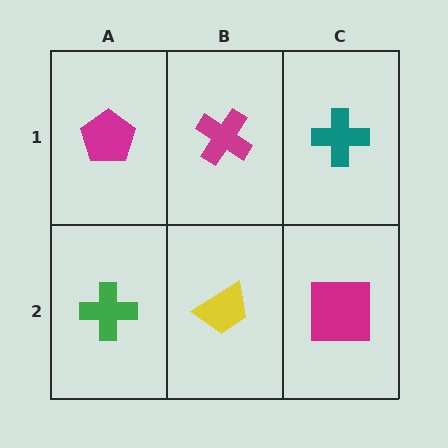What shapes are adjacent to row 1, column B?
A yellow trapezoid (row 2, column B), a magenta pentagon (row 1, column A), a teal cross (row 1, column C).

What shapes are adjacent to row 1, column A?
A green cross (row 2, column A), a magenta cross (row 1, column B).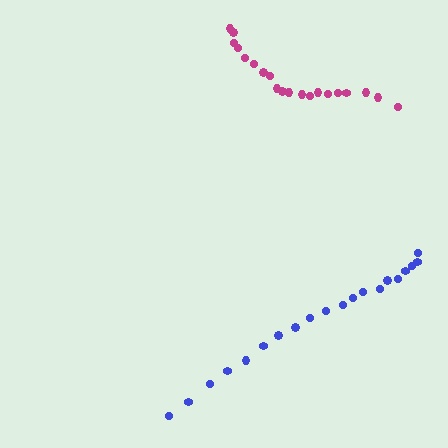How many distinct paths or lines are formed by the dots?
There are 2 distinct paths.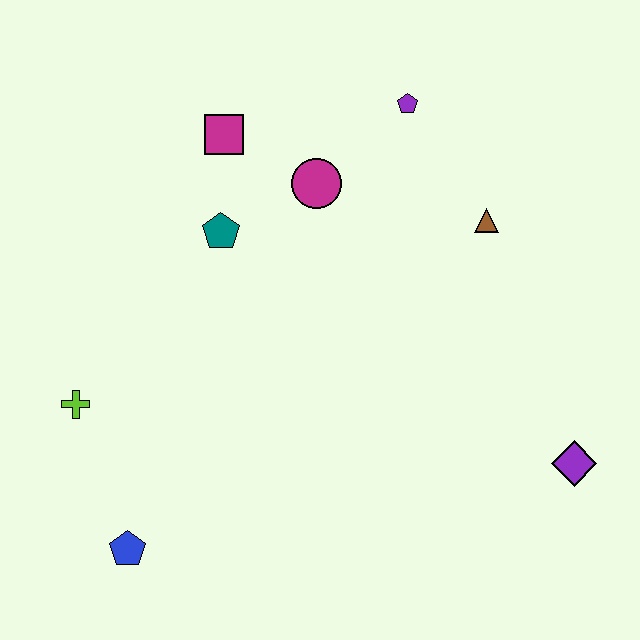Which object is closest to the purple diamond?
The brown triangle is closest to the purple diamond.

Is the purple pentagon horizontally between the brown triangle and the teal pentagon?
Yes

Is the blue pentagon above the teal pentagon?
No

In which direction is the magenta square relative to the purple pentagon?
The magenta square is to the left of the purple pentagon.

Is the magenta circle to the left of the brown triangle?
Yes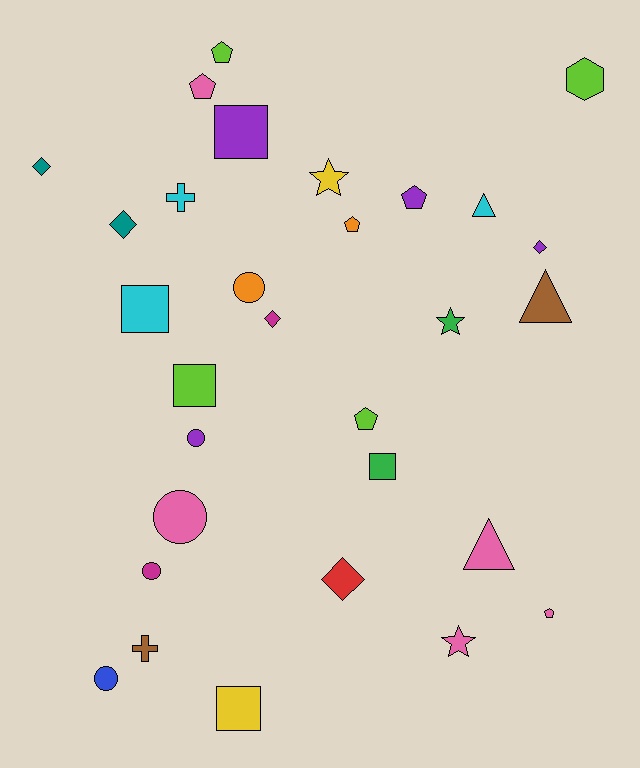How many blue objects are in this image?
There is 1 blue object.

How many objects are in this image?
There are 30 objects.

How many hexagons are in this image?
There is 1 hexagon.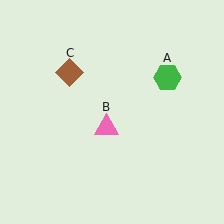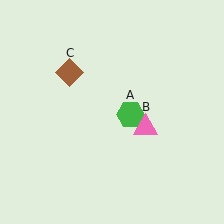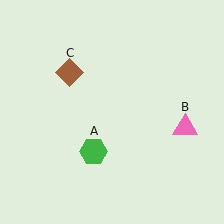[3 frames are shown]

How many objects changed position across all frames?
2 objects changed position: green hexagon (object A), pink triangle (object B).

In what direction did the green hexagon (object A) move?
The green hexagon (object A) moved down and to the left.